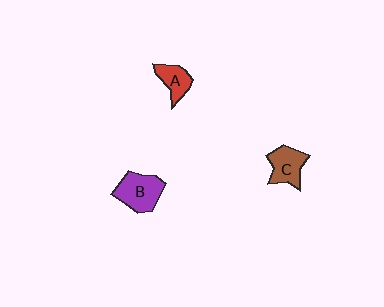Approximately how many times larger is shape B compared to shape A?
Approximately 1.6 times.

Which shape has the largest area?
Shape B (purple).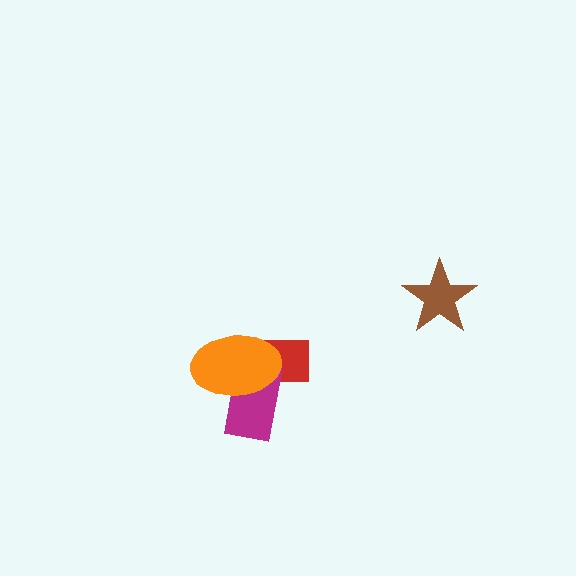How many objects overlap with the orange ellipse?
2 objects overlap with the orange ellipse.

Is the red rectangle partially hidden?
Yes, it is partially covered by another shape.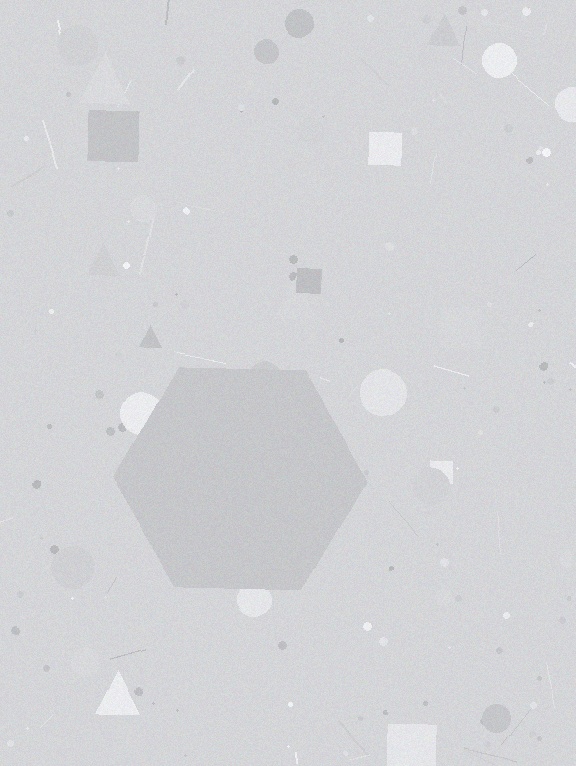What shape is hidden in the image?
A hexagon is hidden in the image.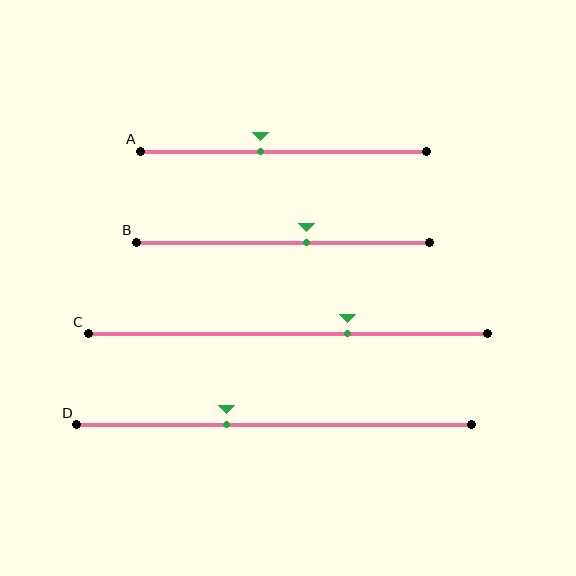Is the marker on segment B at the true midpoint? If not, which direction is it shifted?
No, the marker on segment B is shifted to the right by about 8% of the segment length.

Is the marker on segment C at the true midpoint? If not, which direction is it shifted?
No, the marker on segment C is shifted to the right by about 15% of the segment length.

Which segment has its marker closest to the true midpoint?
Segment A has its marker closest to the true midpoint.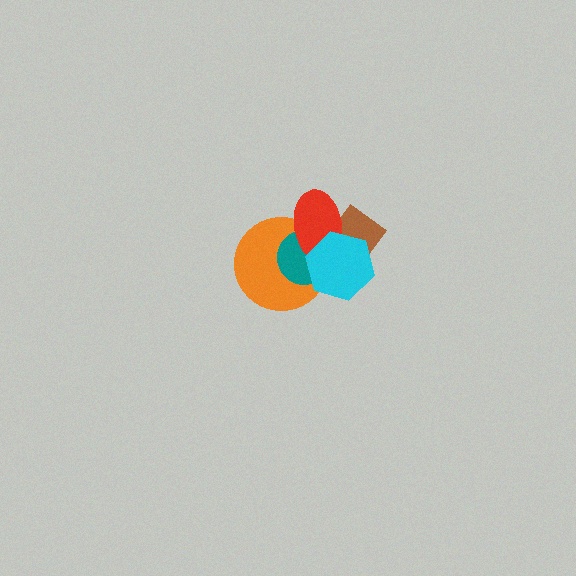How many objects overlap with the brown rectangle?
4 objects overlap with the brown rectangle.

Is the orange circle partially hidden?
Yes, it is partially covered by another shape.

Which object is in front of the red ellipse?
The cyan hexagon is in front of the red ellipse.